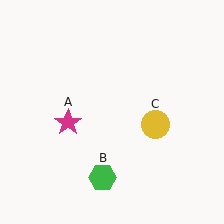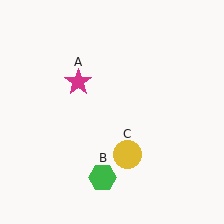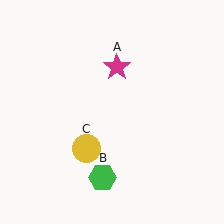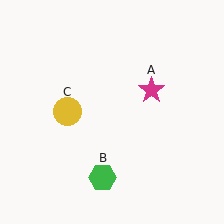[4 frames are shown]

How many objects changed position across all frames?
2 objects changed position: magenta star (object A), yellow circle (object C).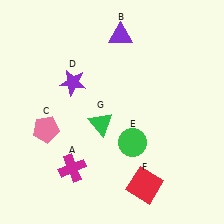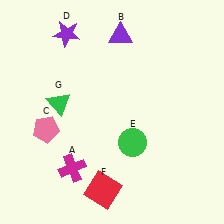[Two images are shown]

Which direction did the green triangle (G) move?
The green triangle (G) moved left.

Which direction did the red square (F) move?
The red square (F) moved left.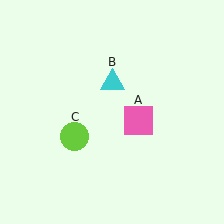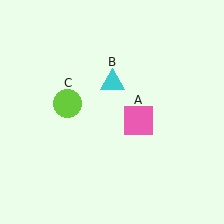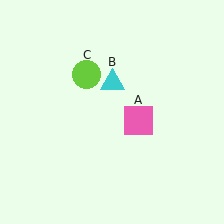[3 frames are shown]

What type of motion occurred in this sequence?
The lime circle (object C) rotated clockwise around the center of the scene.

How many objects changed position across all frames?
1 object changed position: lime circle (object C).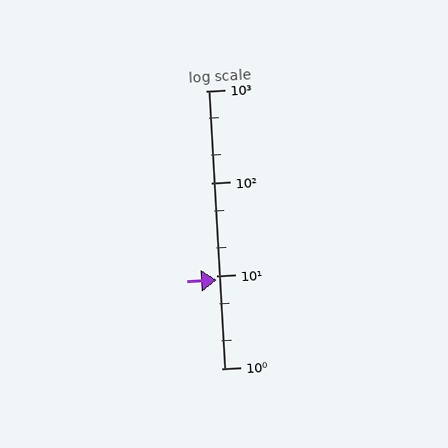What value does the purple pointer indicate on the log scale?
The pointer indicates approximately 9.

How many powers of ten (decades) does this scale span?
The scale spans 3 decades, from 1 to 1000.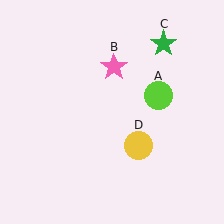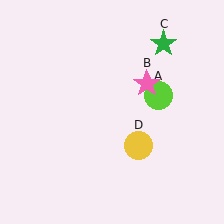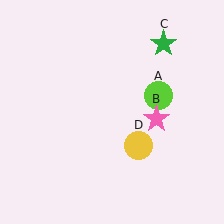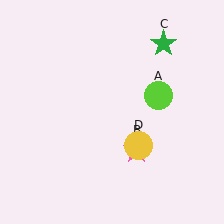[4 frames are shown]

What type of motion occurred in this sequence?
The pink star (object B) rotated clockwise around the center of the scene.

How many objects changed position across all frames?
1 object changed position: pink star (object B).